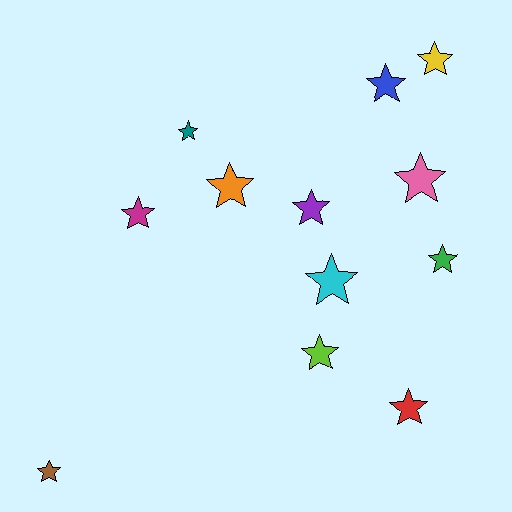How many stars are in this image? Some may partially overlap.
There are 12 stars.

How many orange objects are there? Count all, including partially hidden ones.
There is 1 orange object.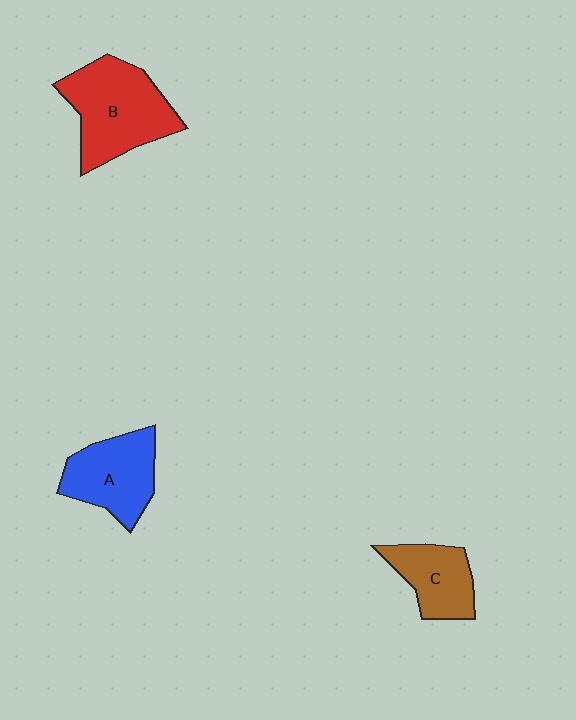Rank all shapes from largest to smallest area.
From largest to smallest: B (red), A (blue), C (brown).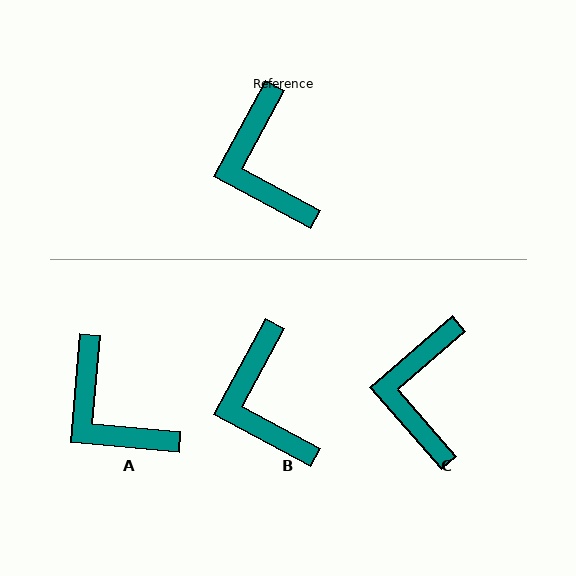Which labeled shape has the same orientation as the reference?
B.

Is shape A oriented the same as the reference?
No, it is off by about 23 degrees.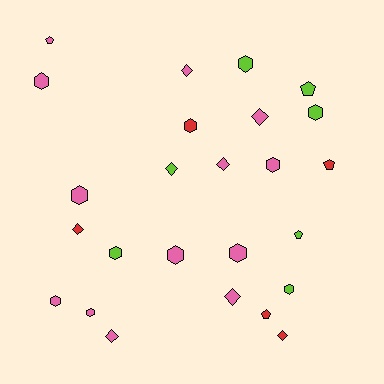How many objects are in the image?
There are 25 objects.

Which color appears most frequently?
Pink, with 13 objects.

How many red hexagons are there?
There is 1 red hexagon.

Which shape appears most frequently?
Hexagon, with 12 objects.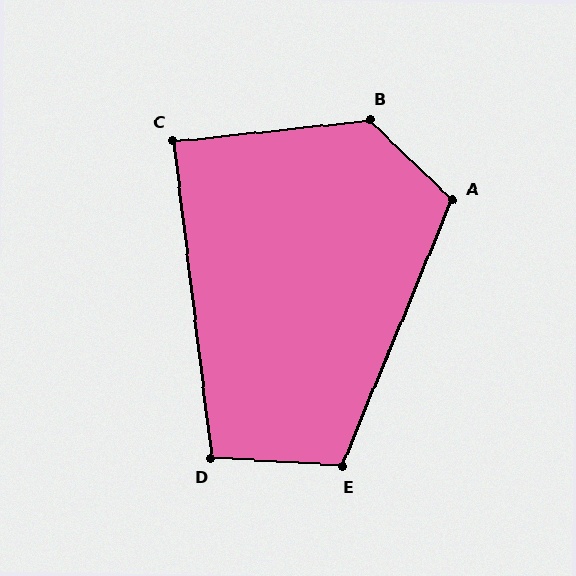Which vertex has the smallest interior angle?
C, at approximately 89 degrees.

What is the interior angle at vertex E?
Approximately 109 degrees (obtuse).